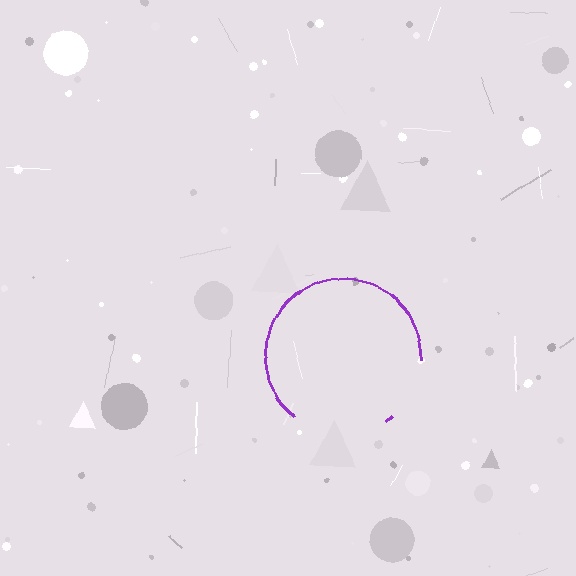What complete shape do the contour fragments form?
The contour fragments form a circle.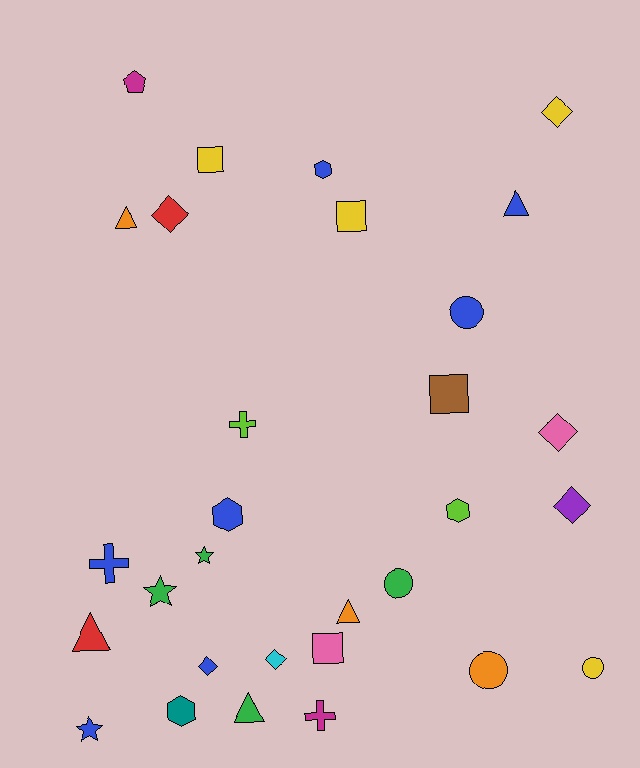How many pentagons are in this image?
There is 1 pentagon.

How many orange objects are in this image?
There are 3 orange objects.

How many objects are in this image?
There are 30 objects.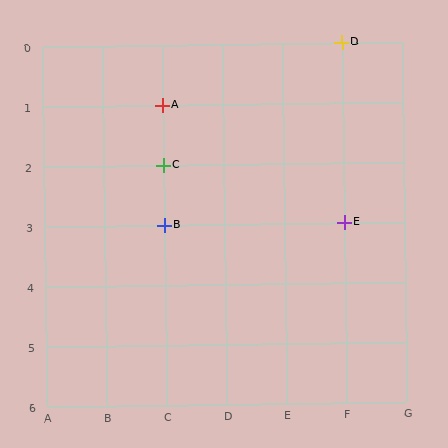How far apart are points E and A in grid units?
Points E and A are 3 columns and 2 rows apart (about 3.6 grid units diagonally).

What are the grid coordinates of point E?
Point E is at grid coordinates (F, 3).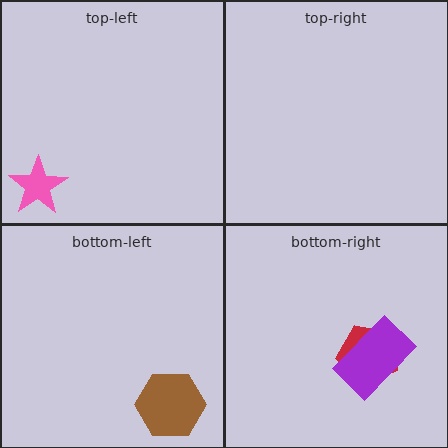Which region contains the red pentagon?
The bottom-right region.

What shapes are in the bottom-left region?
The brown hexagon.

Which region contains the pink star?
The top-left region.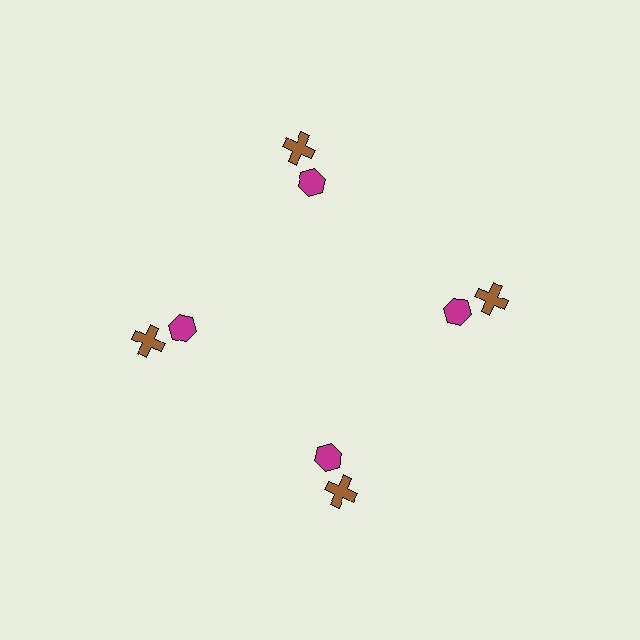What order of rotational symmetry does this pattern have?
This pattern has 4-fold rotational symmetry.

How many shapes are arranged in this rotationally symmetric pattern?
There are 8 shapes, arranged in 4 groups of 2.